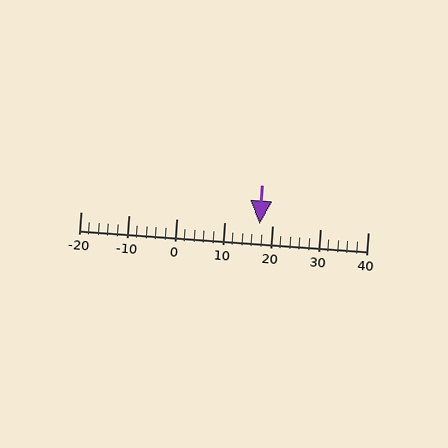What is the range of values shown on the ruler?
The ruler shows values from -20 to 40.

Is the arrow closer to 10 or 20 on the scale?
The arrow is closer to 20.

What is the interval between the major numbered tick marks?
The major tick marks are spaced 10 units apart.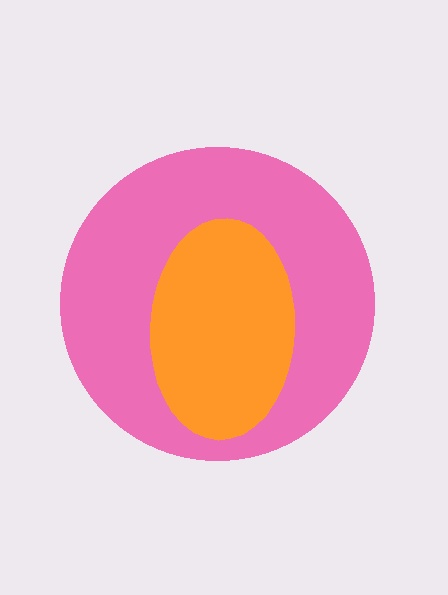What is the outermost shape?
The pink circle.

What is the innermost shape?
The orange ellipse.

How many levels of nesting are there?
2.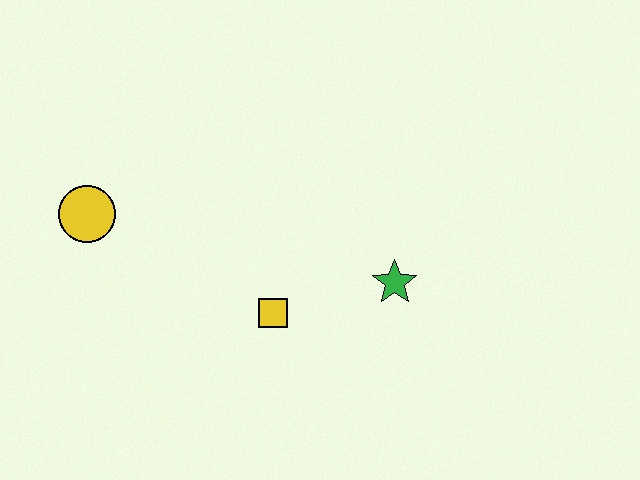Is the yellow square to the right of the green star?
No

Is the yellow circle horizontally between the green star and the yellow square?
No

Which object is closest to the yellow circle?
The yellow square is closest to the yellow circle.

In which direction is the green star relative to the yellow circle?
The green star is to the right of the yellow circle.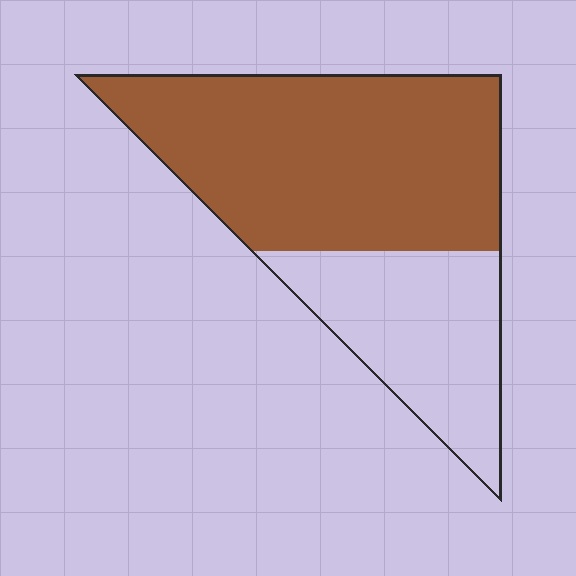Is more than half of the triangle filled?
Yes.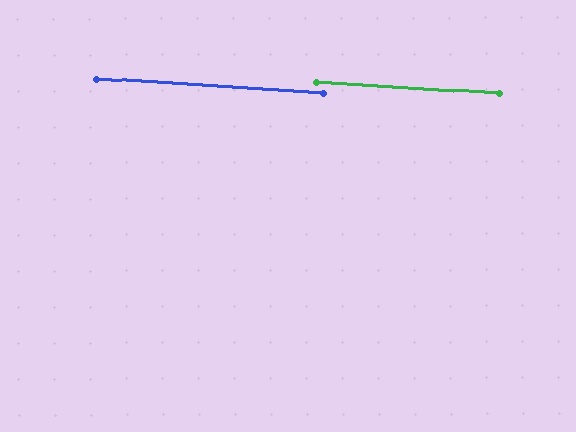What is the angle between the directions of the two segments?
Approximately 0 degrees.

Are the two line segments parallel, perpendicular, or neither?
Parallel — their directions differ by only 0.2°.